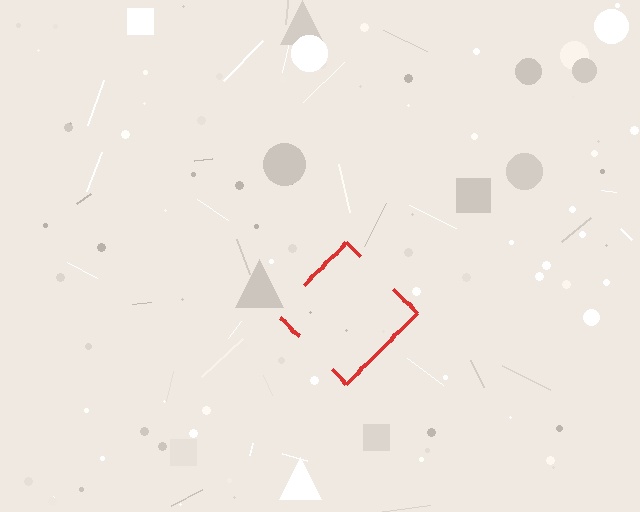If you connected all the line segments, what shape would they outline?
They would outline a diamond.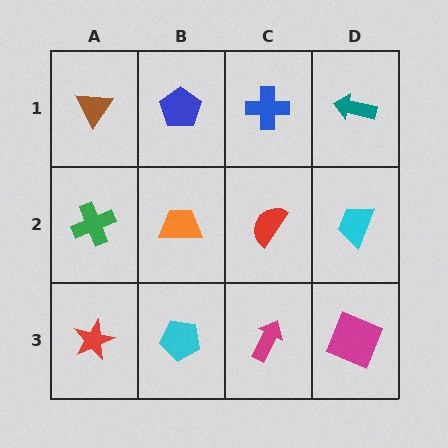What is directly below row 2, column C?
A magenta arrow.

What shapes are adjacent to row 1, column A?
A green cross (row 2, column A), a blue pentagon (row 1, column B).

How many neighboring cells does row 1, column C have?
3.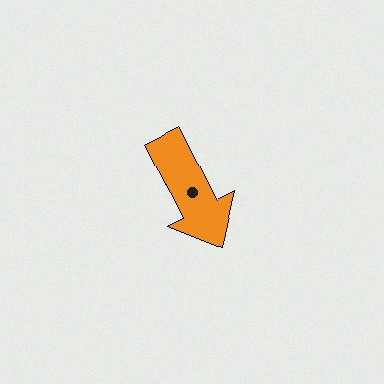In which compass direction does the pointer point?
Southeast.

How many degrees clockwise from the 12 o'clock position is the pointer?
Approximately 152 degrees.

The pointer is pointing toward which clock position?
Roughly 5 o'clock.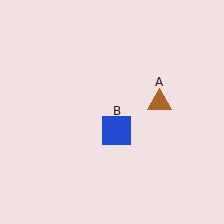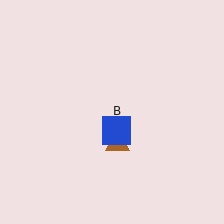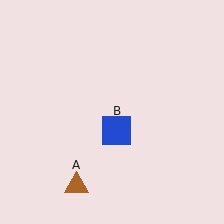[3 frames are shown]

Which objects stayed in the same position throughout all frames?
Blue square (object B) remained stationary.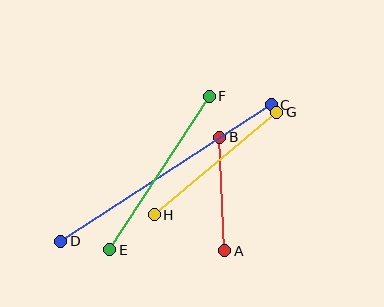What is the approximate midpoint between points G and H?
The midpoint is at approximately (215, 164) pixels.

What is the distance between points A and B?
The distance is approximately 114 pixels.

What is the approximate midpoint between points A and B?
The midpoint is at approximately (222, 194) pixels.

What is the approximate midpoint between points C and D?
The midpoint is at approximately (166, 173) pixels.